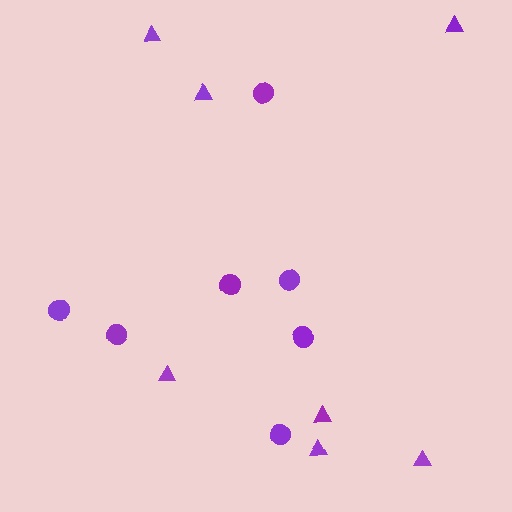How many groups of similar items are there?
There are 2 groups: one group of triangles (7) and one group of circles (7).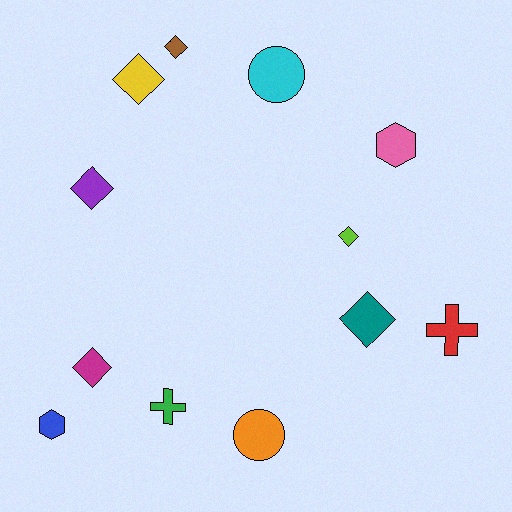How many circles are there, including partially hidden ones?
There are 2 circles.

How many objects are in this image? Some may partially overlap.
There are 12 objects.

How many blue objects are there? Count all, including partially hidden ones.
There is 1 blue object.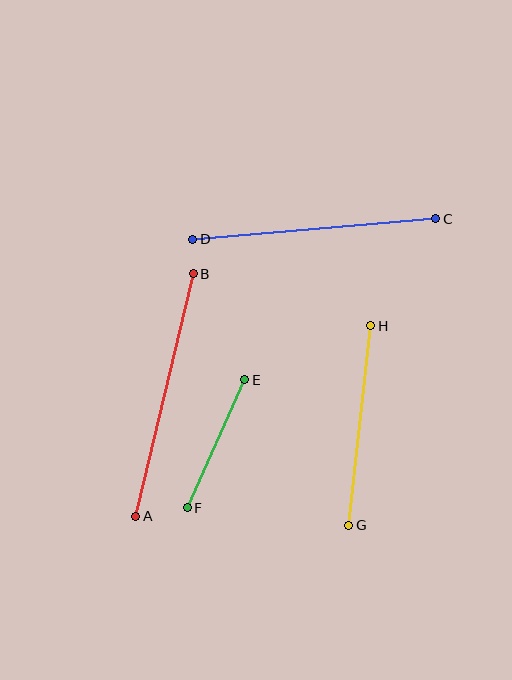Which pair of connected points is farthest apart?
Points A and B are farthest apart.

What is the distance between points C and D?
The distance is approximately 244 pixels.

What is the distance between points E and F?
The distance is approximately 140 pixels.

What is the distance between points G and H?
The distance is approximately 201 pixels.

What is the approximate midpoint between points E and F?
The midpoint is at approximately (216, 444) pixels.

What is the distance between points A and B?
The distance is approximately 249 pixels.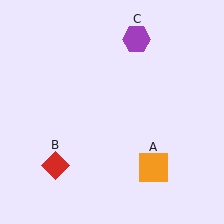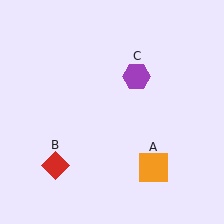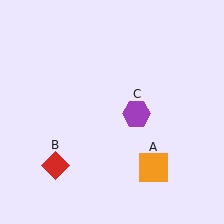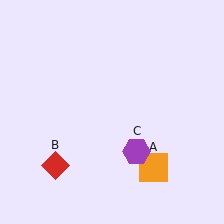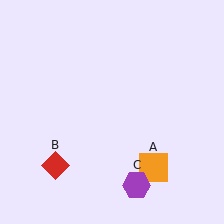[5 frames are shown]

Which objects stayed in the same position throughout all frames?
Orange square (object A) and red diamond (object B) remained stationary.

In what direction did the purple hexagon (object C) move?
The purple hexagon (object C) moved down.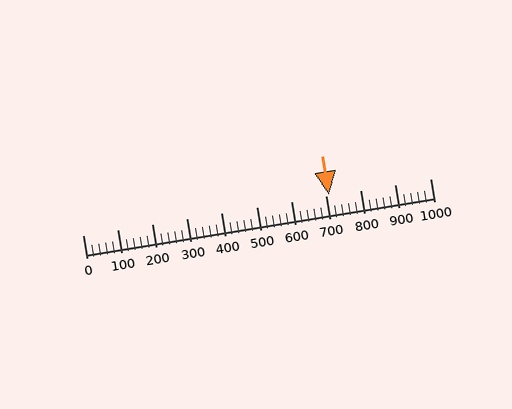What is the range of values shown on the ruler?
The ruler shows values from 0 to 1000.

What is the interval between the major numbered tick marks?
The major tick marks are spaced 100 units apart.